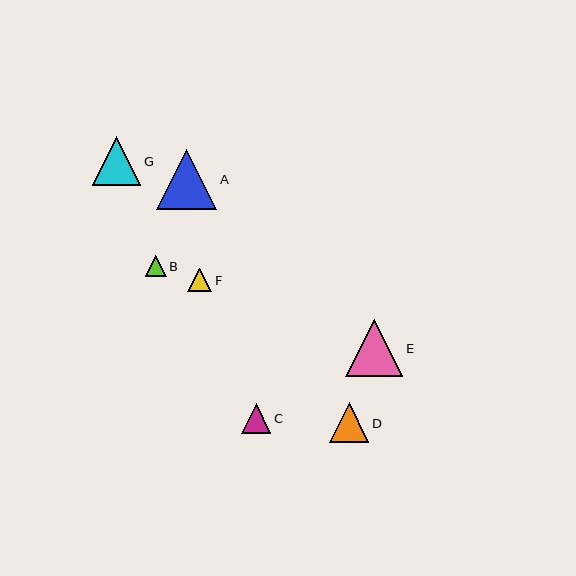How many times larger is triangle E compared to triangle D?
Triangle E is approximately 1.5 times the size of triangle D.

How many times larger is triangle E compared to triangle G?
Triangle E is approximately 1.2 times the size of triangle G.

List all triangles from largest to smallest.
From largest to smallest: A, E, G, D, C, F, B.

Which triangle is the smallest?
Triangle B is the smallest with a size of approximately 20 pixels.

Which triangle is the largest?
Triangle A is the largest with a size of approximately 60 pixels.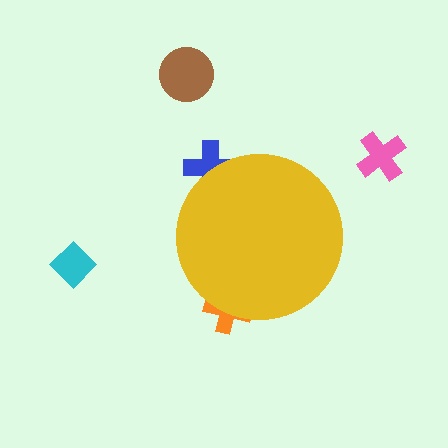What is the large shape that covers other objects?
A yellow circle.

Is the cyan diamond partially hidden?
No, the cyan diamond is fully visible.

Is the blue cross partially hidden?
Yes, the blue cross is partially hidden behind the yellow circle.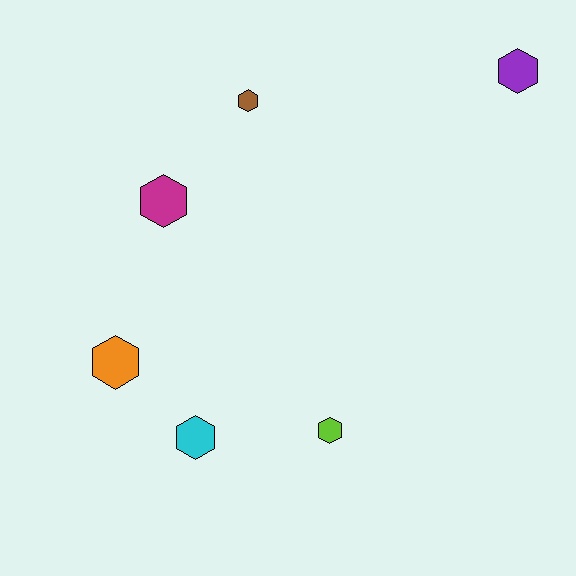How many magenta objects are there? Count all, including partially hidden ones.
There is 1 magenta object.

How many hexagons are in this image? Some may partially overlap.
There are 6 hexagons.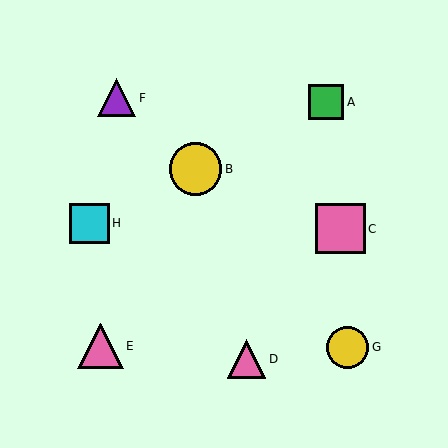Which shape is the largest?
The yellow circle (labeled B) is the largest.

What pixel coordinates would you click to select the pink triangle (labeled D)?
Click at (247, 359) to select the pink triangle D.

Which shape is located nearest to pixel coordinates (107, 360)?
The pink triangle (labeled E) at (100, 346) is nearest to that location.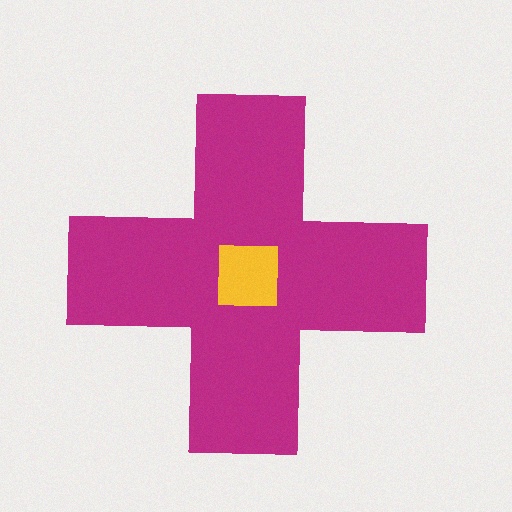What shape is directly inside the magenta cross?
The yellow square.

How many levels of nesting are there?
2.